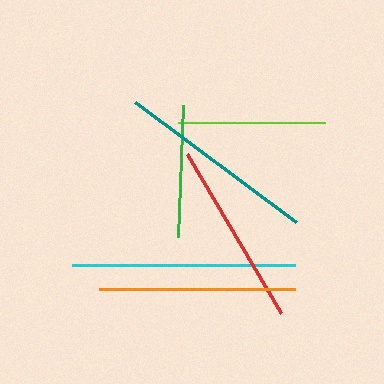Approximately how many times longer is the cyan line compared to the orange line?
The cyan line is approximately 1.1 times the length of the orange line.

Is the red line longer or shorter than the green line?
The red line is longer than the green line.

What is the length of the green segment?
The green segment is approximately 132 pixels long.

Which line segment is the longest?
The cyan line is the longest at approximately 223 pixels.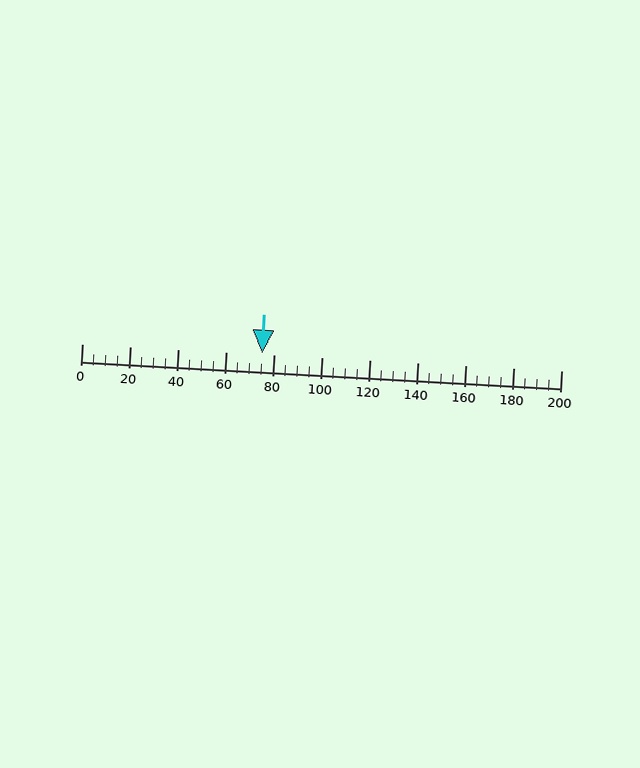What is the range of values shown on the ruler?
The ruler shows values from 0 to 200.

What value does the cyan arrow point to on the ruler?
The cyan arrow points to approximately 75.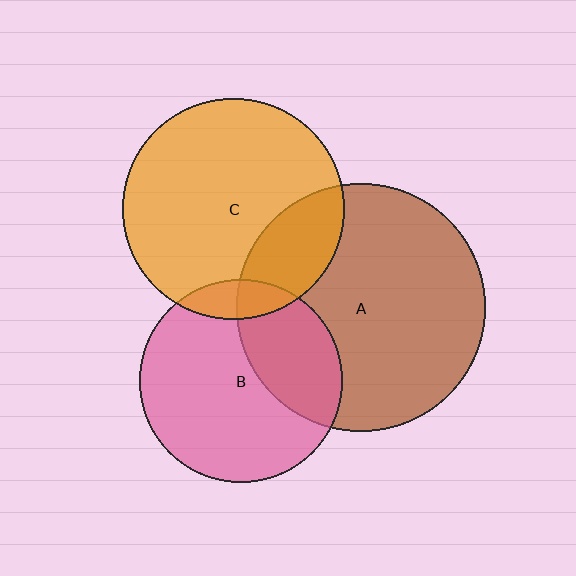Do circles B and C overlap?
Yes.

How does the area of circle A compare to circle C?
Approximately 1.3 times.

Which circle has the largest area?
Circle A (brown).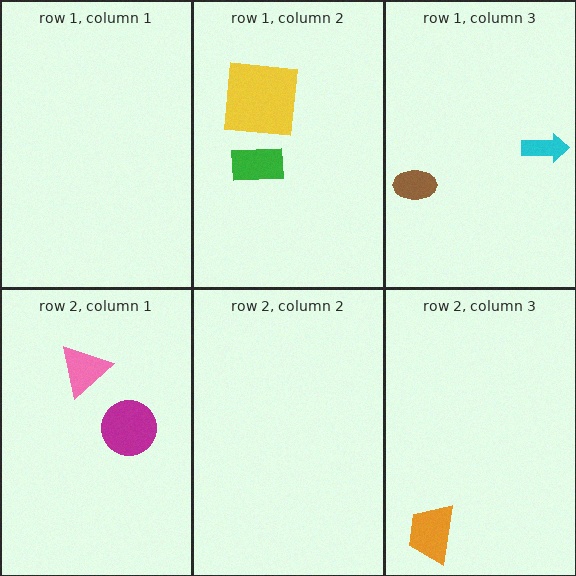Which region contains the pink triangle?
The row 2, column 1 region.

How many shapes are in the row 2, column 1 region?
2.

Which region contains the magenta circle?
The row 2, column 1 region.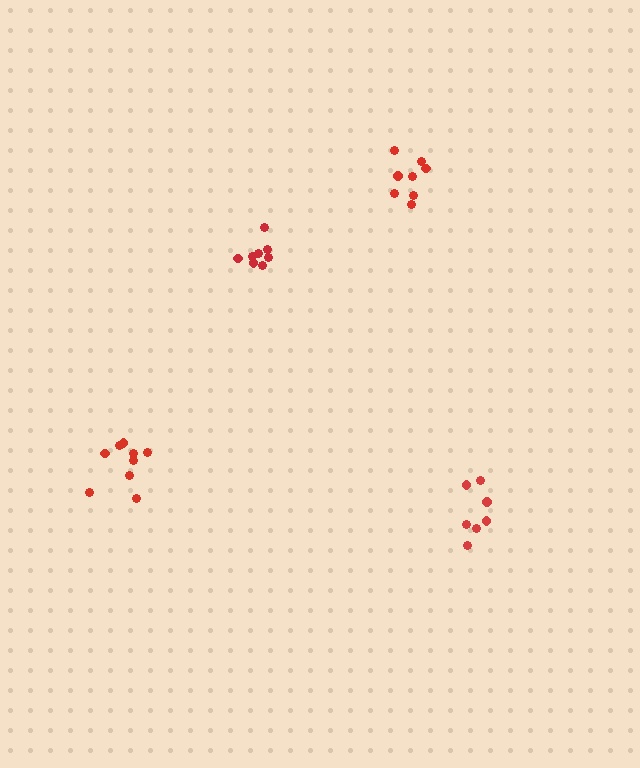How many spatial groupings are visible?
There are 4 spatial groupings.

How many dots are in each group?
Group 1: 8 dots, Group 2: 8 dots, Group 3: 9 dots, Group 4: 7 dots (32 total).